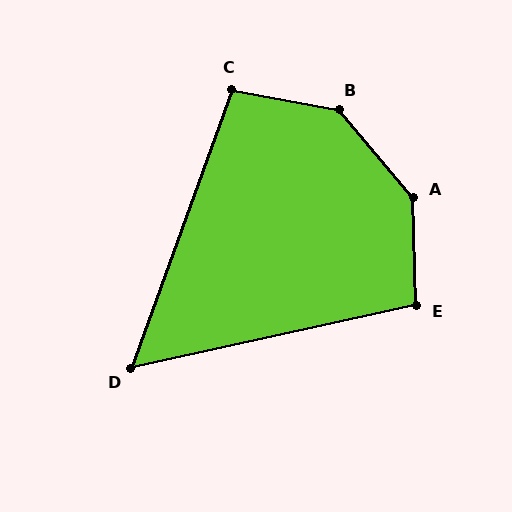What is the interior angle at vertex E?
Approximately 101 degrees (obtuse).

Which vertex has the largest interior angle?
A, at approximately 141 degrees.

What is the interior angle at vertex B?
Approximately 141 degrees (obtuse).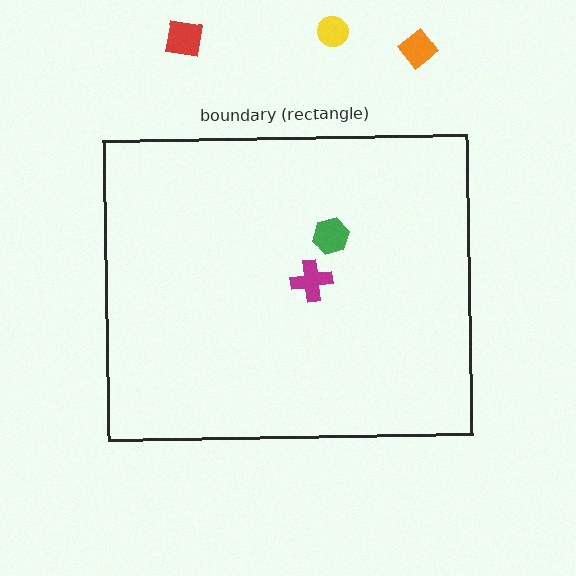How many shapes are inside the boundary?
2 inside, 3 outside.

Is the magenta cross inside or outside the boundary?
Inside.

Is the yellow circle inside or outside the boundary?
Outside.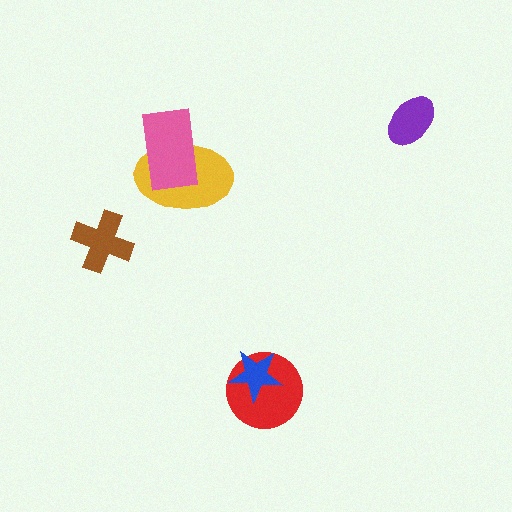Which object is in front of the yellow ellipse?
The pink rectangle is in front of the yellow ellipse.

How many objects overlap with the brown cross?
0 objects overlap with the brown cross.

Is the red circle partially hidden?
Yes, it is partially covered by another shape.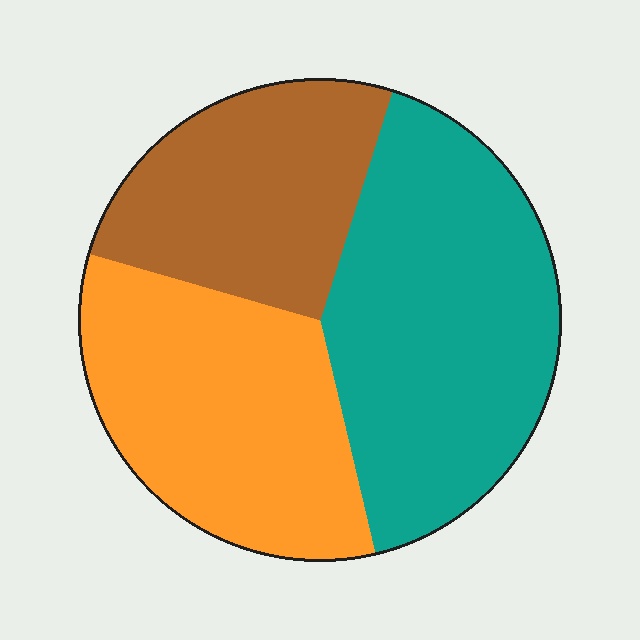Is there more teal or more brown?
Teal.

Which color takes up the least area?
Brown, at roughly 25%.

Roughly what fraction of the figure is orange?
Orange takes up about one third (1/3) of the figure.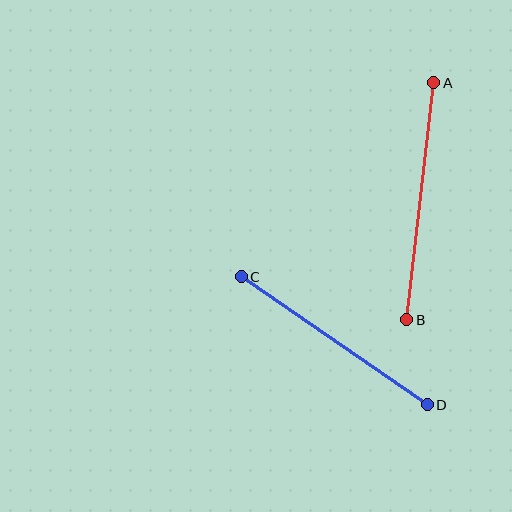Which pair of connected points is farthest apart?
Points A and B are farthest apart.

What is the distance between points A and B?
The distance is approximately 239 pixels.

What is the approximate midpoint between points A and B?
The midpoint is at approximately (420, 201) pixels.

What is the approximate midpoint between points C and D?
The midpoint is at approximately (334, 341) pixels.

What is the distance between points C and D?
The distance is approximately 226 pixels.